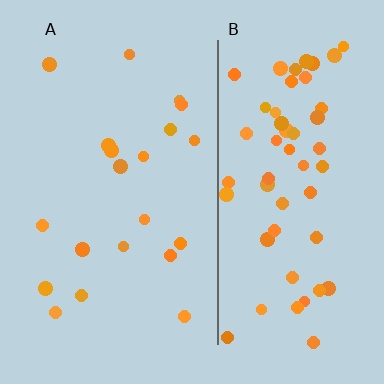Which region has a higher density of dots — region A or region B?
B (the right).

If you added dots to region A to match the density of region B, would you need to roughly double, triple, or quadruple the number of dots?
Approximately triple.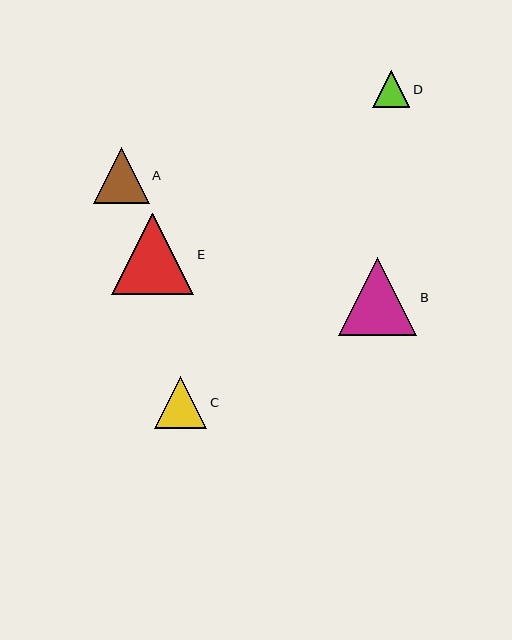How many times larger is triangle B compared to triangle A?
Triangle B is approximately 1.4 times the size of triangle A.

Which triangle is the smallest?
Triangle D is the smallest with a size of approximately 37 pixels.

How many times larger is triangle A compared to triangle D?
Triangle A is approximately 1.5 times the size of triangle D.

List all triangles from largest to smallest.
From largest to smallest: E, B, A, C, D.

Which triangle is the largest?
Triangle E is the largest with a size of approximately 82 pixels.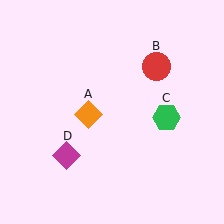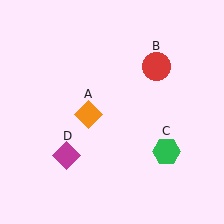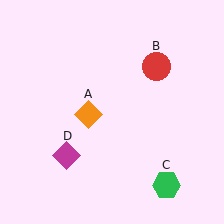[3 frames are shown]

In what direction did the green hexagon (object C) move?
The green hexagon (object C) moved down.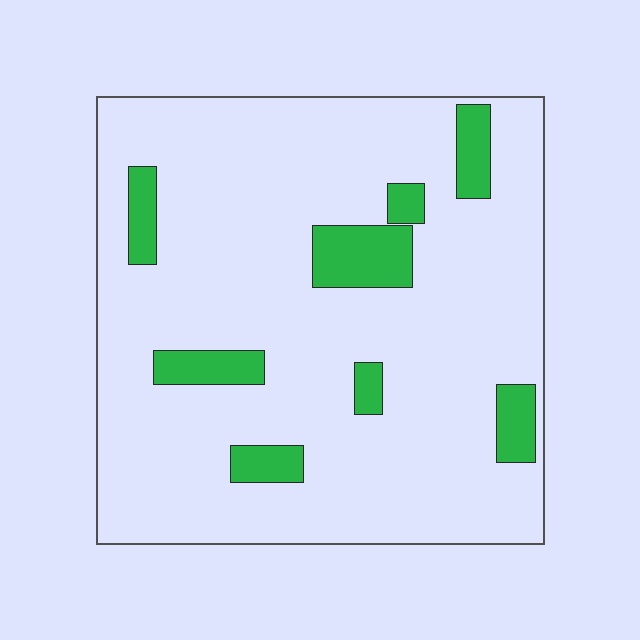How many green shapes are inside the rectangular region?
8.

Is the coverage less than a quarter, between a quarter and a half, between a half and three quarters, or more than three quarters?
Less than a quarter.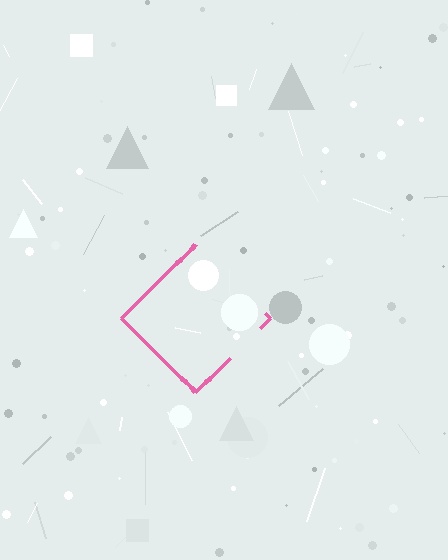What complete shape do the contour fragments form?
The contour fragments form a diamond.